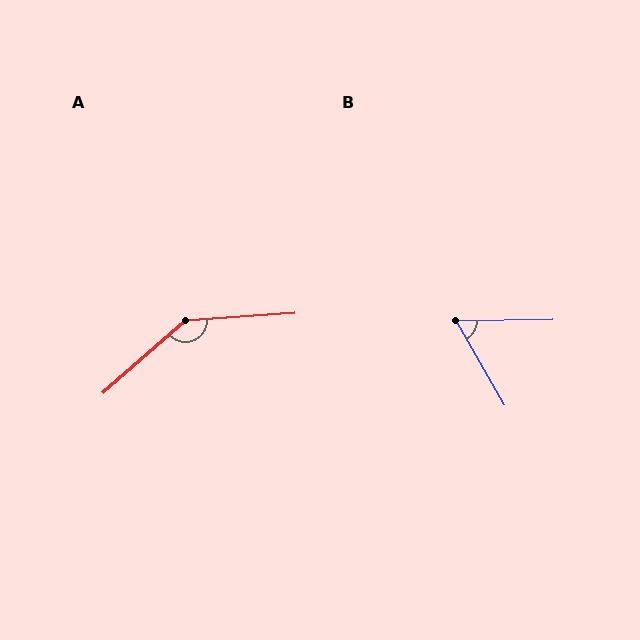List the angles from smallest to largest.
B (61°), A (142°).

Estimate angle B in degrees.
Approximately 61 degrees.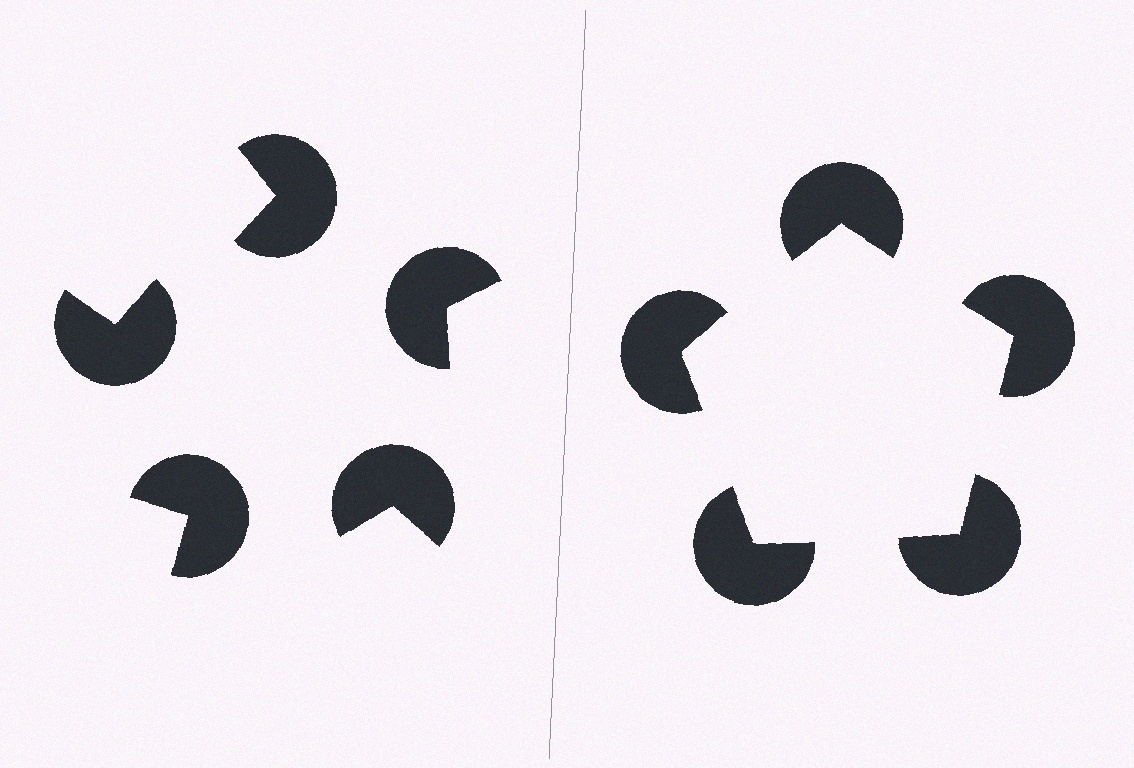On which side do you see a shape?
An illusory pentagon appears on the right side. On the left side the wedge cuts are rotated, so no coherent shape forms.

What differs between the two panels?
The pac-man discs are positioned identically on both sides; only the wedge orientations differ. On the right they align to a pentagon; on the left they are misaligned.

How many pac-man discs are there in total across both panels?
10 — 5 on each side.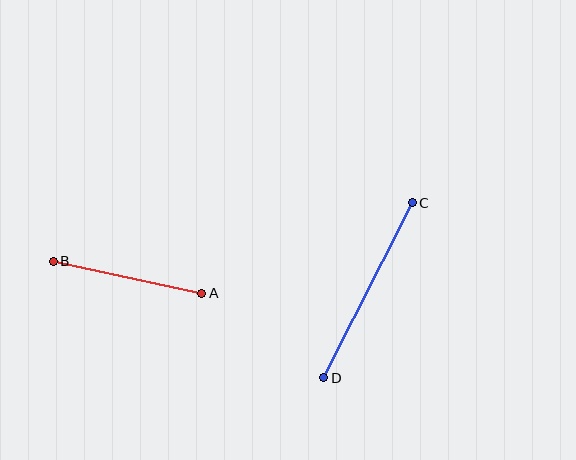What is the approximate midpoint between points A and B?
The midpoint is at approximately (128, 277) pixels.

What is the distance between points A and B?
The distance is approximately 152 pixels.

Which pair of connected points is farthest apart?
Points C and D are farthest apart.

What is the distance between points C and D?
The distance is approximately 196 pixels.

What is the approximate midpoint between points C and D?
The midpoint is at approximately (368, 290) pixels.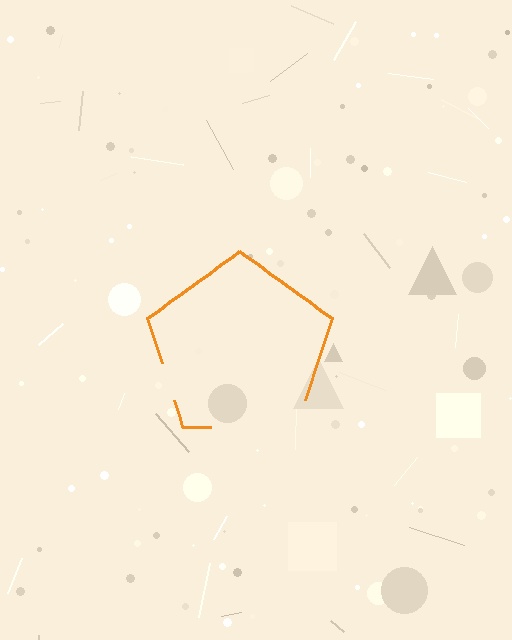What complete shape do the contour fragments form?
The contour fragments form a pentagon.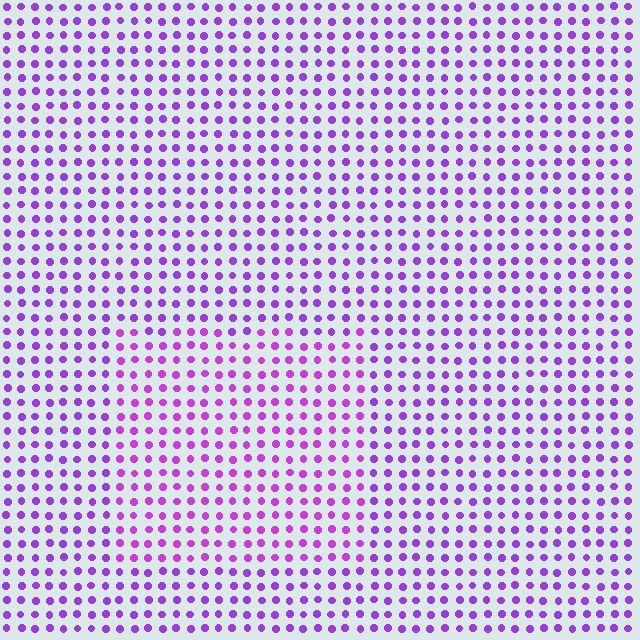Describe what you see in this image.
The image is filled with small purple elements in a uniform arrangement. A rectangle-shaped region is visible where the elements are tinted to a slightly different hue, forming a subtle color boundary.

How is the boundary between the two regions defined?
The boundary is defined purely by a slight shift in hue (about 18 degrees). Spacing, size, and orientation are identical on both sides.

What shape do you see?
I see a rectangle.